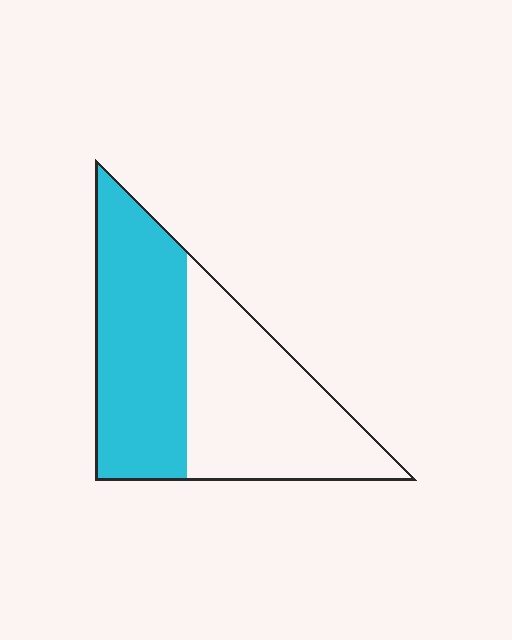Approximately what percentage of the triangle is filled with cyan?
Approximately 50%.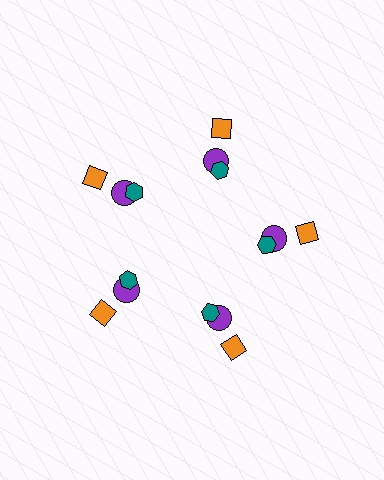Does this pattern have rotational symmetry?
Yes, this pattern has 5-fold rotational symmetry. It looks the same after rotating 72 degrees around the center.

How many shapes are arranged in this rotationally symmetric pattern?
There are 15 shapes, arranged in 5 groups of 3.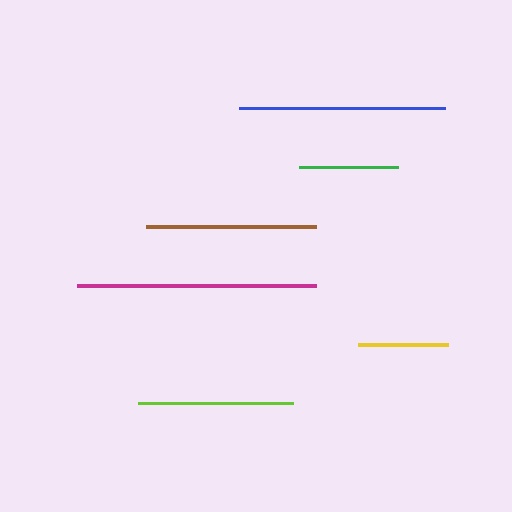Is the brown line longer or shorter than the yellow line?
The brown line is longer than the yellow line.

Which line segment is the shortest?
The yellow line is the shortest at approximately 90 pixels.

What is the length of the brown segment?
The brown segment is approximately 171 pixels long.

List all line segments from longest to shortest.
From longest to shortest: magenta, blue, brown, lime, green, yellow.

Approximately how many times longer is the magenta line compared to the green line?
The magenta line is approximately 2.4 times the length of the green line.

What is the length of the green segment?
The green segment is approximately 100 pixels long.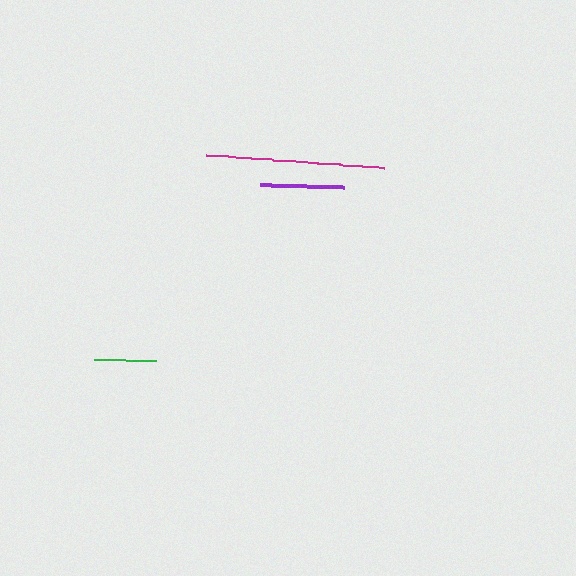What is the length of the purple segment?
The purple segment is approximately 84 pixels long.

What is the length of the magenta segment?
The magenta segment is approximately 179 pixels long.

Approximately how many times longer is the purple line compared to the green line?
The purple line is approximately 1.4 times the length of the green line.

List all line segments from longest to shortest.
From longest to shortest: magenta, purple, green.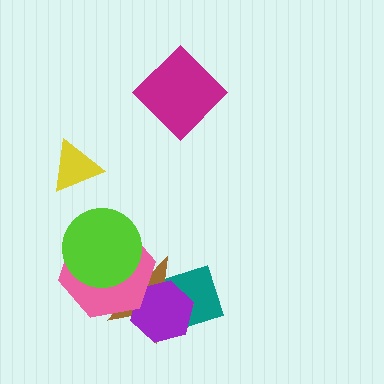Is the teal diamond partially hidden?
Yes, it is partially covered by another shape.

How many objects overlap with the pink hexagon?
3 objects overlap with the pink hexagon.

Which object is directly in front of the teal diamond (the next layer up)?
The brown star is directly in front of the teal diamond.